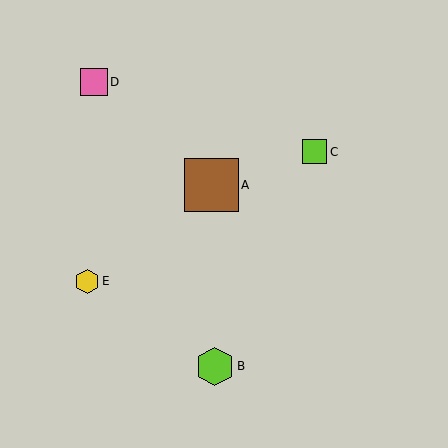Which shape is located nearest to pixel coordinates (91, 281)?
The yellow hexagon (labeled E) at (87, 281) is nearest to that location.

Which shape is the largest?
The brown square (labeled A) is the largest.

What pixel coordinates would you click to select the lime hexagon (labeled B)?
Click at (215, 366) to select the lime hexagon B.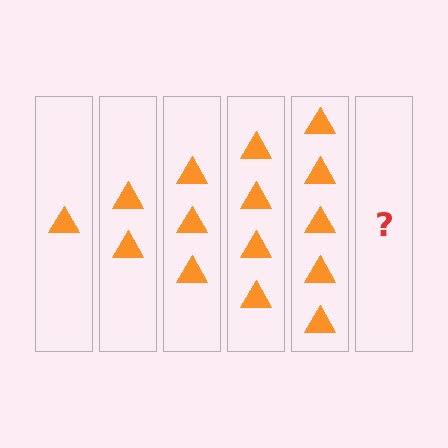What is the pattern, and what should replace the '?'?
The pattern is that each step adds one more triangle. The '?' should be 6 triangles.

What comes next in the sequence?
The next element should be 6 triangles.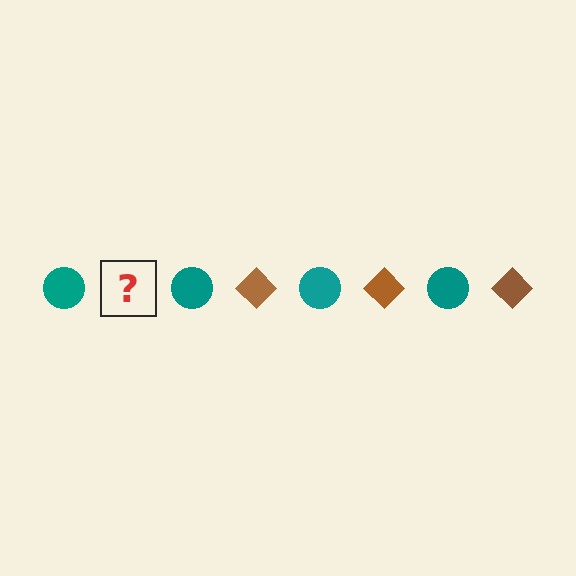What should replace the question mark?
The question mark should be replaced with a brown diamond.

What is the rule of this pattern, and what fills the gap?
The rule is that the pattern alternates between teal circle and brown diamond. The gap should be filled with a brown diamond.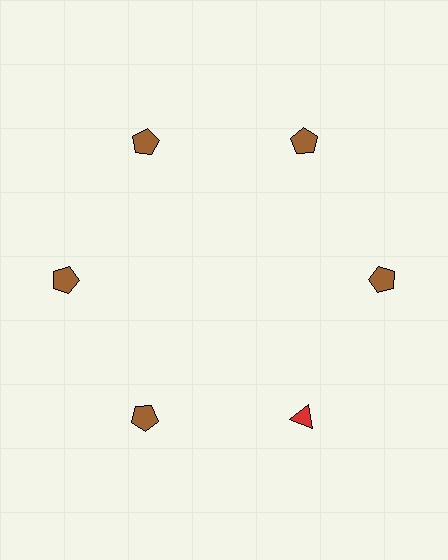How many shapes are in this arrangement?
There are 6 shapes arranged in a ring pattern.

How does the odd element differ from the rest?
It differs in both color (red instead of brown) and shape (triangle instead of pentagon).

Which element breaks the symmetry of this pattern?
The red triangle at roughly the 5 o'clock position breaks the symmetry. All other shapes are brown pentagons.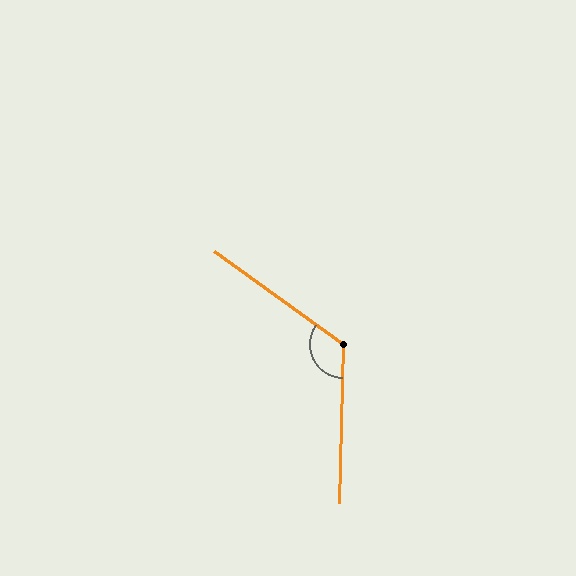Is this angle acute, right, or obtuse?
It is obtuse.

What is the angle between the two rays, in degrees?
Approximately 124 degrees.